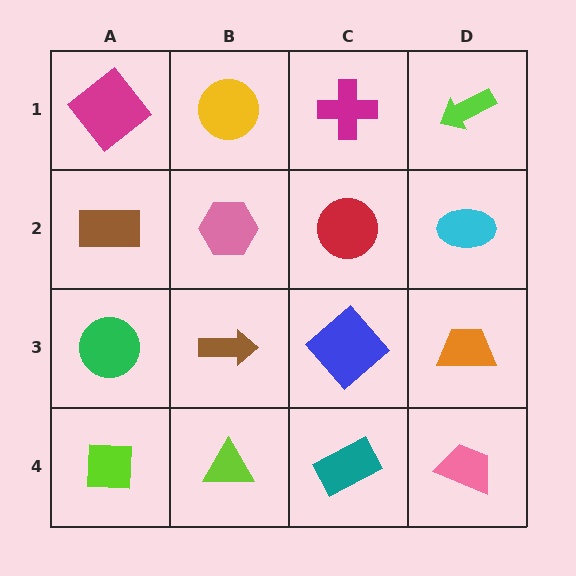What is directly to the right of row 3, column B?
A blue diamond.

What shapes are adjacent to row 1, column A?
A brown rectangle (row 2, column A), a yellow circle (row 1, column B).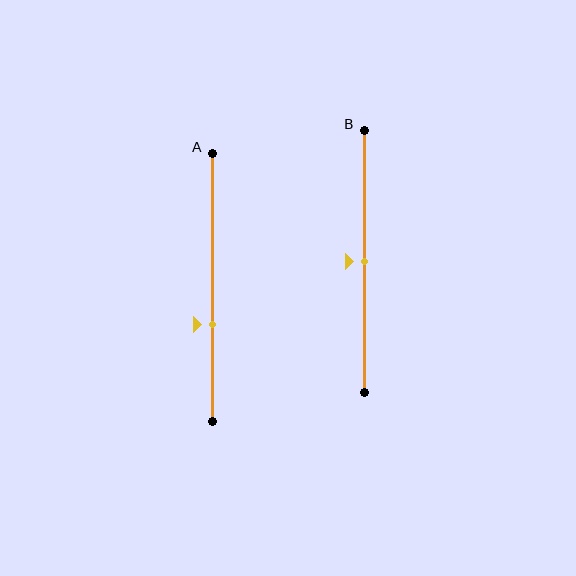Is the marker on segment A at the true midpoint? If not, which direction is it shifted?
No, the marker on segment A is shifted downward by about 14% of the segment length.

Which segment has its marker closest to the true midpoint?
Segment B has its marker closest to the true midpoint.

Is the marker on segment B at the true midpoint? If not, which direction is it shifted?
Yes, the marker on segment B is at the true midpoint.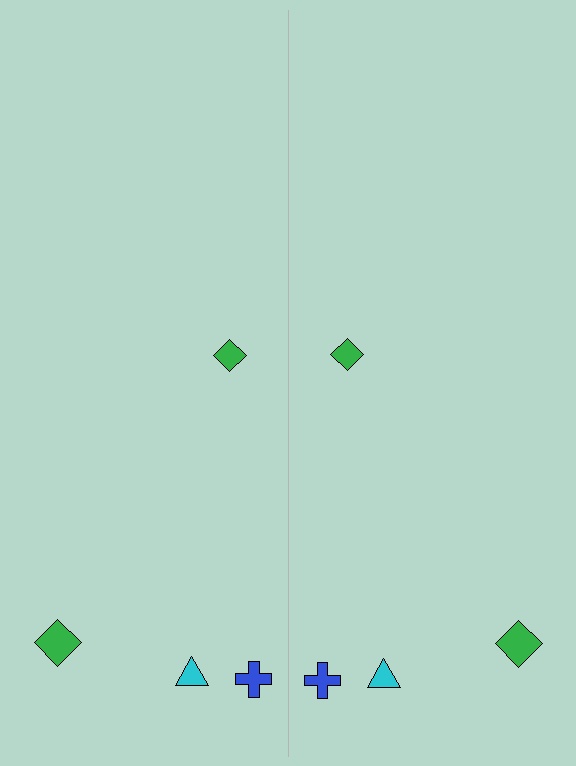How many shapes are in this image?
There are 8 shapes in this image.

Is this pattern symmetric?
Yes, this pattern has bilateral (reflection) symmetry.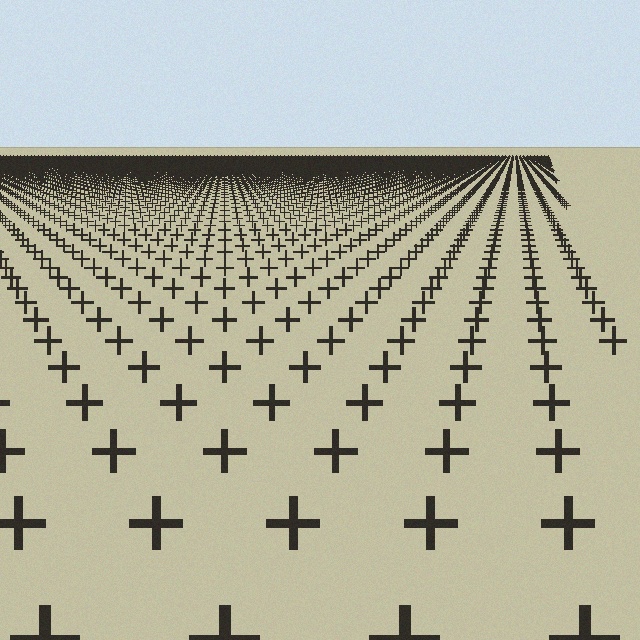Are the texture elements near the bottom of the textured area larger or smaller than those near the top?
Larger. Near the bottom, elements are closer to the viewer and appear at a bigger on-screen size.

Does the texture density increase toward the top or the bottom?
Density increases toward the top.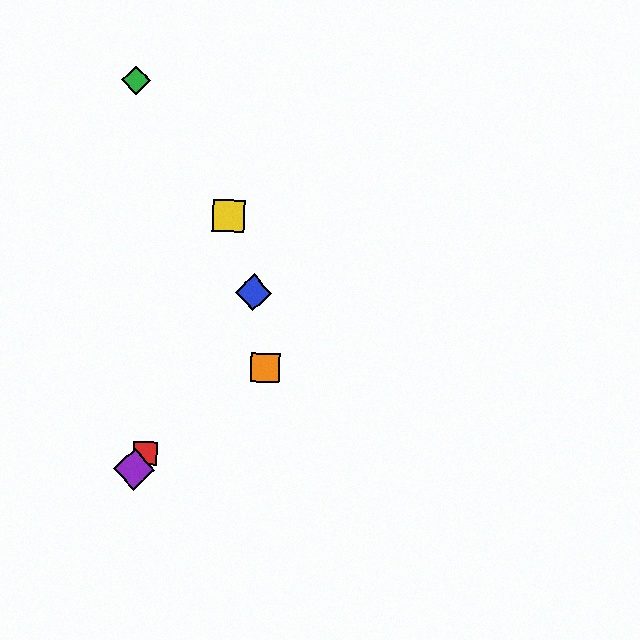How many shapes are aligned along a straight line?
3 shapes (the red square, the blue diamond, the purple diamond) are aligned along a straight line.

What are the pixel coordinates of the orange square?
The orange square is at (265, 368).